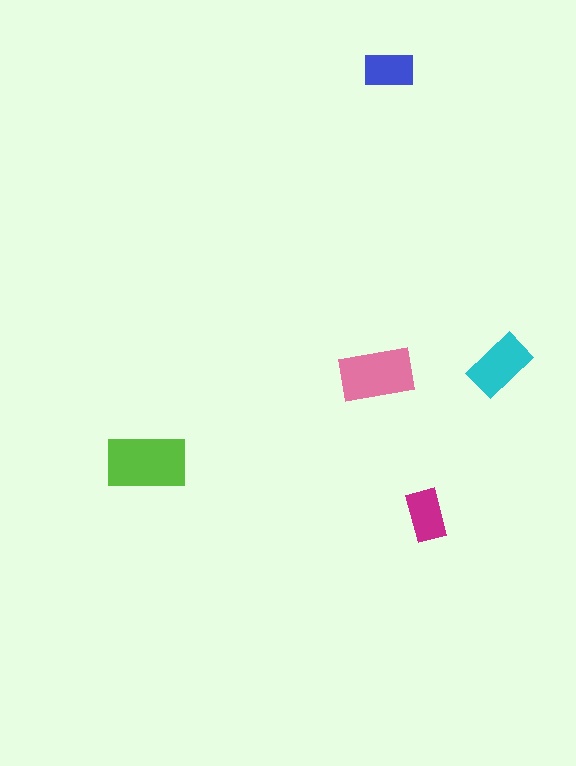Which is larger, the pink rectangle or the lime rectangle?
The lime one.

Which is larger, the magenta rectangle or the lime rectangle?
The lime one.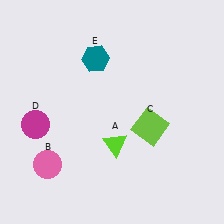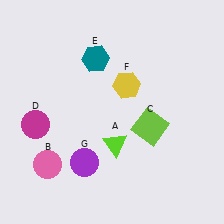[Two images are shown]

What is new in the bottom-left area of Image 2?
A purple circle (G) was added in the bottom-left area of Image 2.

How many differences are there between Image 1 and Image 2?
There are 2 differences between the two images.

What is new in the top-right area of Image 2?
A yellow hexagon (F) was added in the top-right area of Image 2.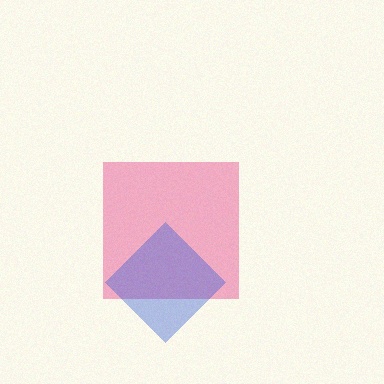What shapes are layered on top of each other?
The layered shapes are: a pink square, a blue diamond.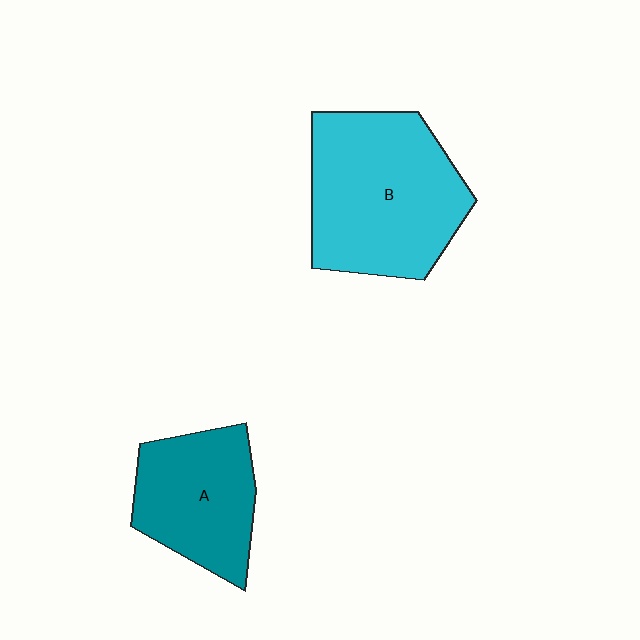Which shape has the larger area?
Shape B (cyan).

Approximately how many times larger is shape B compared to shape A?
Approximately 1.5 times.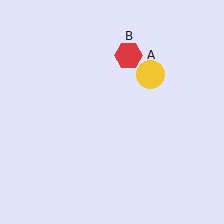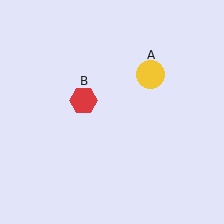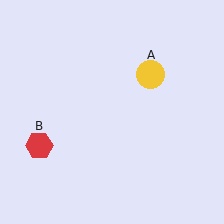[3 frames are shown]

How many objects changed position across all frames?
1 object changed position: red hexagon (object B).